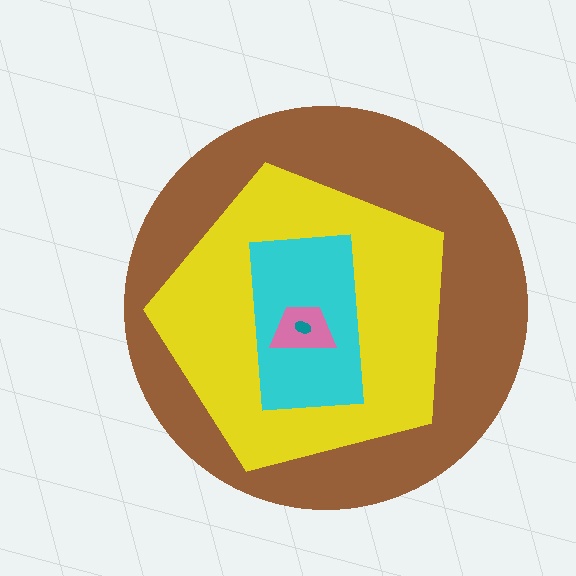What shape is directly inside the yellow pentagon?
The cyan rectangle.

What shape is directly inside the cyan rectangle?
The pink trapezoid.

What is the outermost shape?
The brown circle.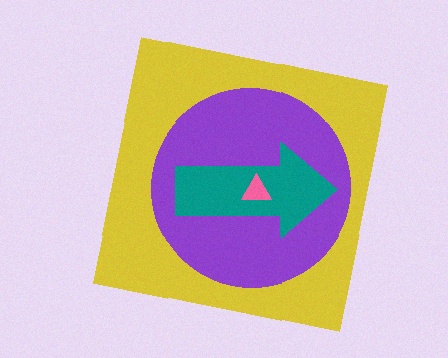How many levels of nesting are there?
4.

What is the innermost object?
The pink triangle.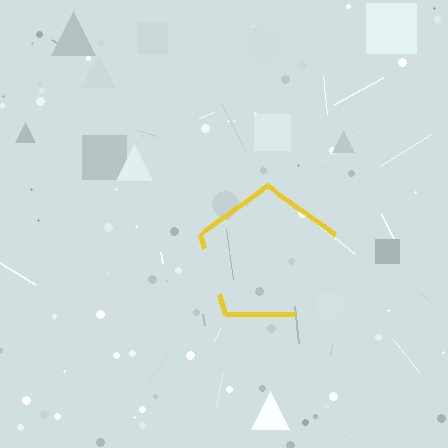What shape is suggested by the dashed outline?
The dashed outline suggests a pentagon.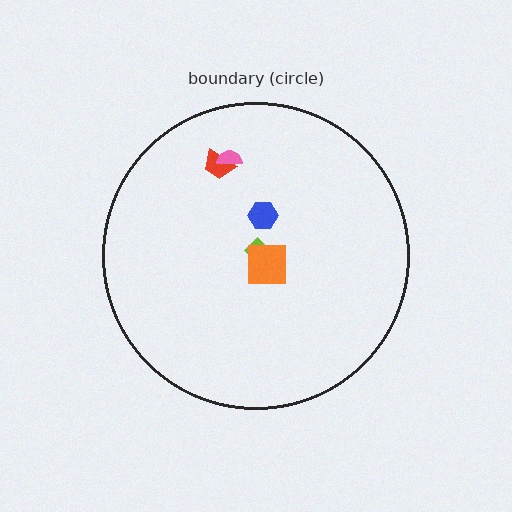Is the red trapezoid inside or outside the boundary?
Inside.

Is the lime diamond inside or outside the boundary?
Inside.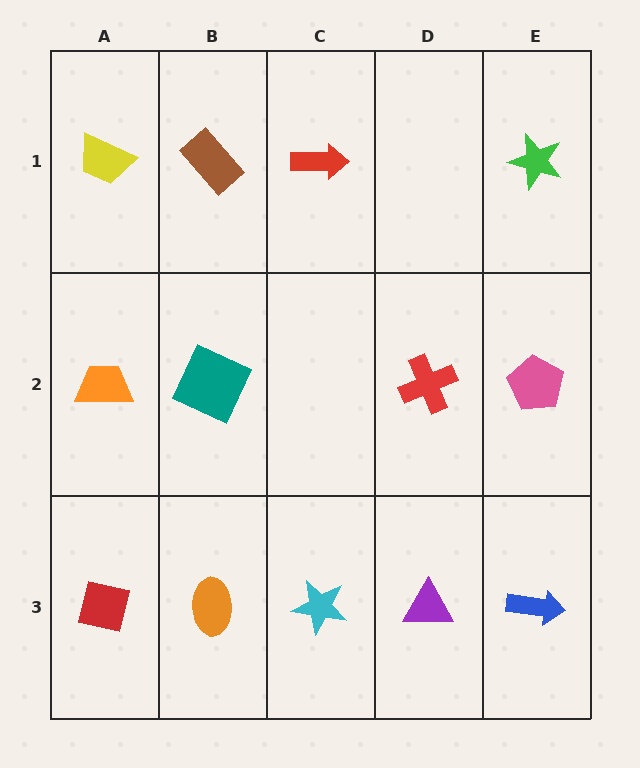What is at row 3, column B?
An orange ellipse.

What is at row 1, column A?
A yellow trapezoid.